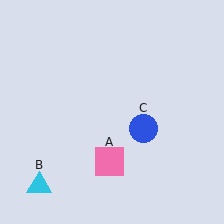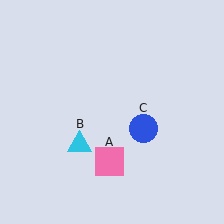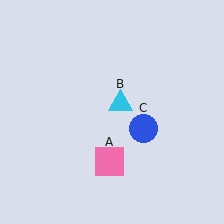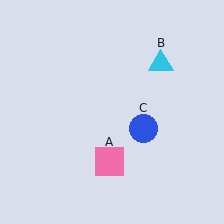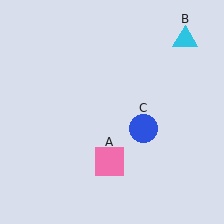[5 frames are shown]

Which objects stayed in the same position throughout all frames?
Pink square (object A) and blue circle (object C) remained stationary.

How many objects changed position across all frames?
1 object changed position: cyan triangle (object B).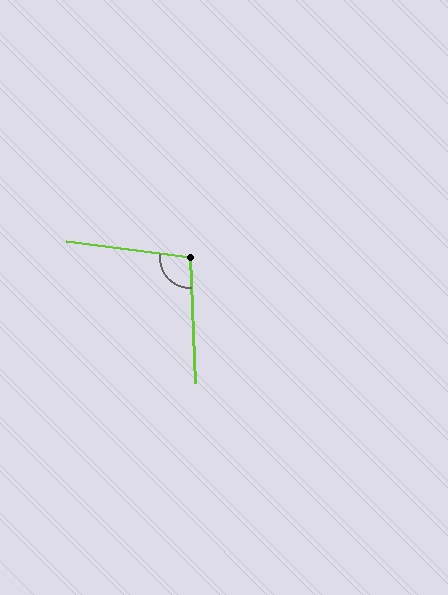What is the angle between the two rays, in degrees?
Approximately 100 degrees.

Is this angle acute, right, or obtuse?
It is obtuse.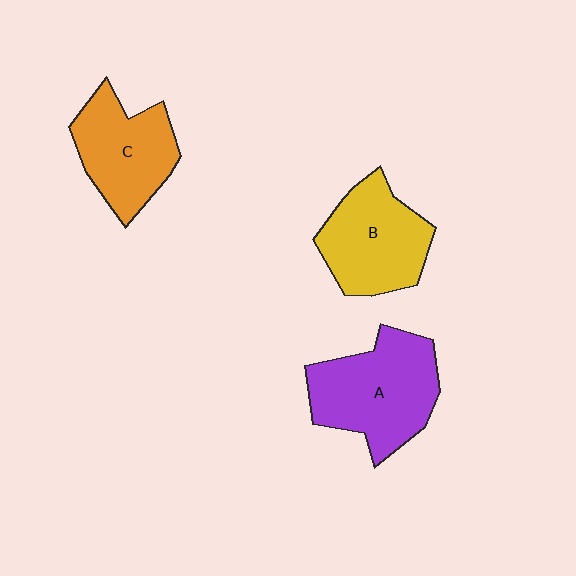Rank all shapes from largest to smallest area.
From largest to smallest: A (purple), B (yellow), C (orange).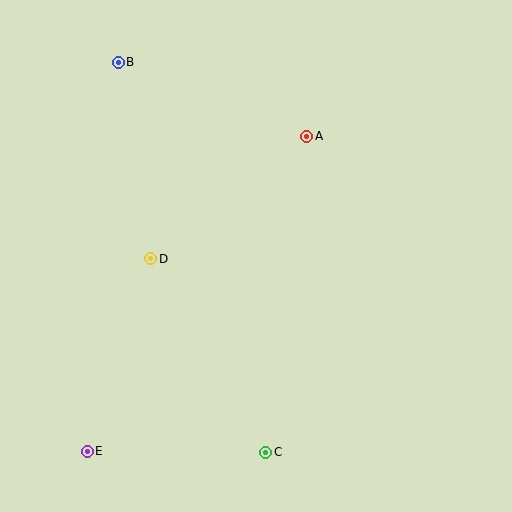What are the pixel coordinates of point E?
Point E is at (87, 451).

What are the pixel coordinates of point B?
Point B is at (118, 62).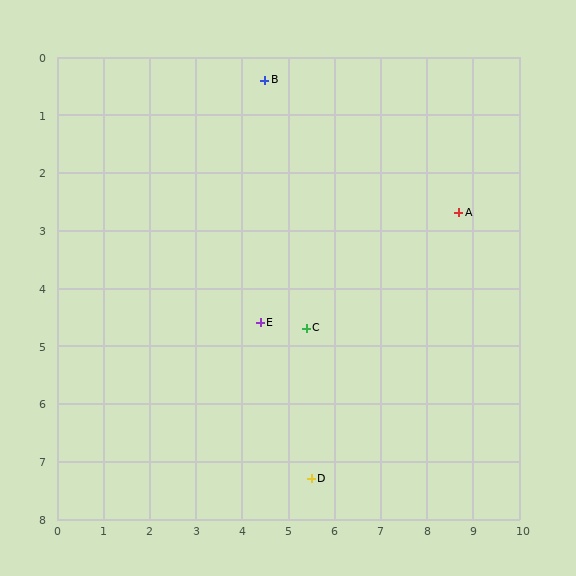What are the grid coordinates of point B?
Point B is at approximately (4.5, 0.4).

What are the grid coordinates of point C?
Point C is at approximately (5.4, 4.7).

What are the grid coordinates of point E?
Point E is at approximately (4.4, 4.6).